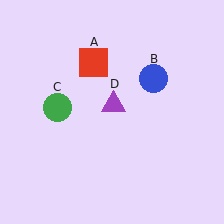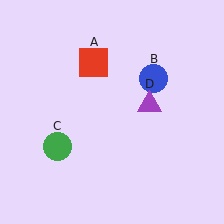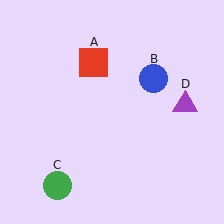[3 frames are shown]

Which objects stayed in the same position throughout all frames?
Red square (object A) and blue circle (object B) remained stationary.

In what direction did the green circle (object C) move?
The green circle (object C) moved down.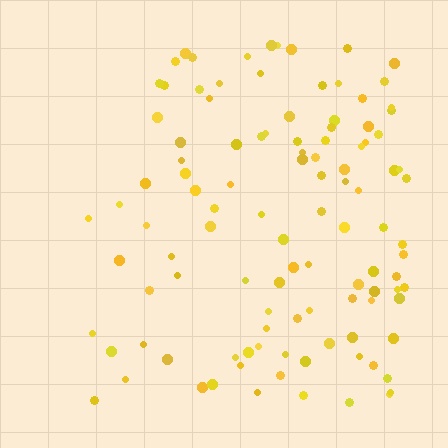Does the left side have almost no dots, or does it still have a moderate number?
Still a moderate number, just noticeably fewer than the right.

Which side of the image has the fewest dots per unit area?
The left.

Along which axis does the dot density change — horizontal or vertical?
Horizontal.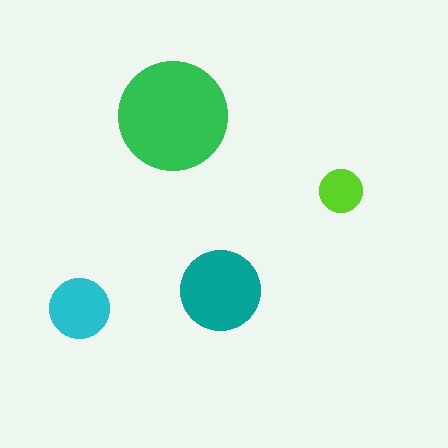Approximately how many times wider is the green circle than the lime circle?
About 2.5 times wider.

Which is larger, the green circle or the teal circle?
The green one.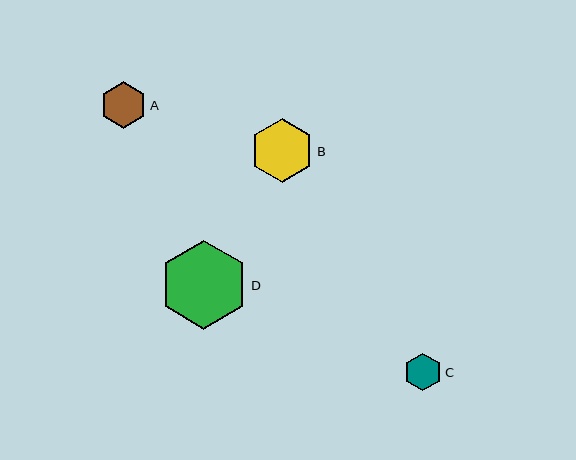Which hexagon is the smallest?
Hexagon C is the smallest with a size of approximately 38 pixels.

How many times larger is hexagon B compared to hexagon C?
Hexagon B is approximately 1.7 times the size of hexagon C.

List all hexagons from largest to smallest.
From largest to smallest: D, B, A, C.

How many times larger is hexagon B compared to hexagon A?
Hexagon B is approximately 1.4 times the size of hexagon A.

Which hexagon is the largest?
Hexagon D is the largest with a size of approximately 89 pixels.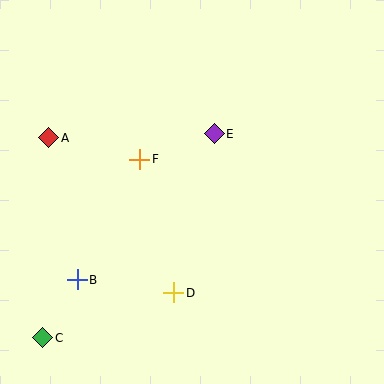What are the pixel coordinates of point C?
Point C is at (43, 338).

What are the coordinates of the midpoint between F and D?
The midpoint between F and D is at (157, 226).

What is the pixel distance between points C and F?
The distance between C and F is 203 pixels.